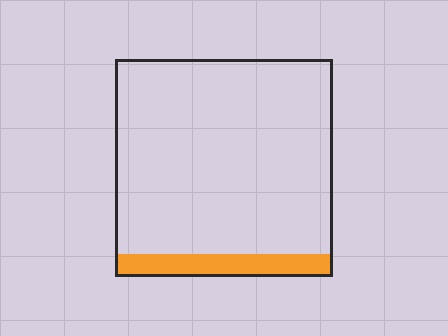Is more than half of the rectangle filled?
No.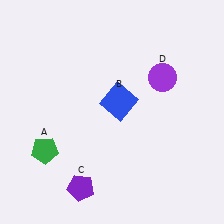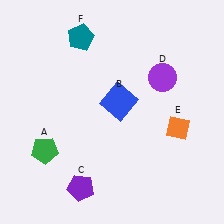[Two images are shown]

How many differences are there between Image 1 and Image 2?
There are 2 differences between the two images.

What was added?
An orange diamond (E), a teal pentagon (F) were added in Image 2.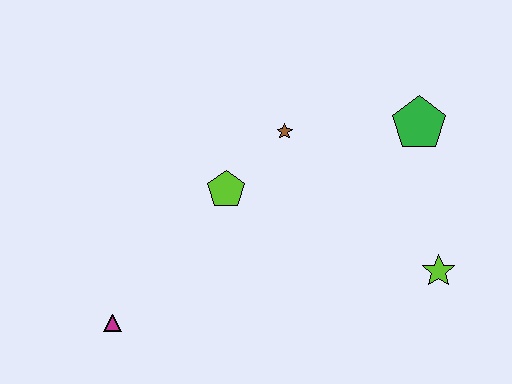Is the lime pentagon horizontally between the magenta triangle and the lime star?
Yes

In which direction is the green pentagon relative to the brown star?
The green pentagon is to the right of the brown star.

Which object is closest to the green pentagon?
The brown star is closest to the green pentagon.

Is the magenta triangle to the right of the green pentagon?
No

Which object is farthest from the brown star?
The magenta triangle is farthest from the brown star.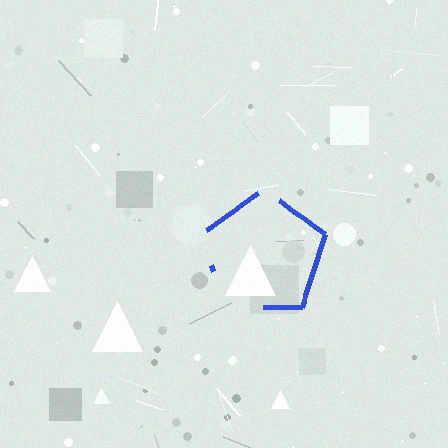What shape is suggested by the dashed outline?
The dashed outline suggests a pentagon.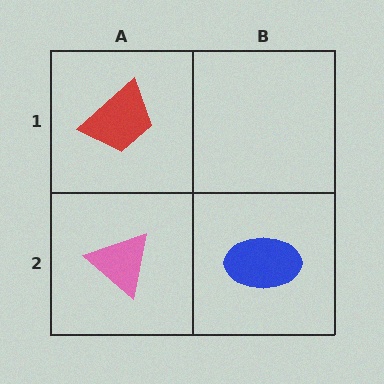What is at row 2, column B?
A blue ellipse.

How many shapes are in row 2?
2 shapes.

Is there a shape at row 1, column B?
No, that cell is empty.